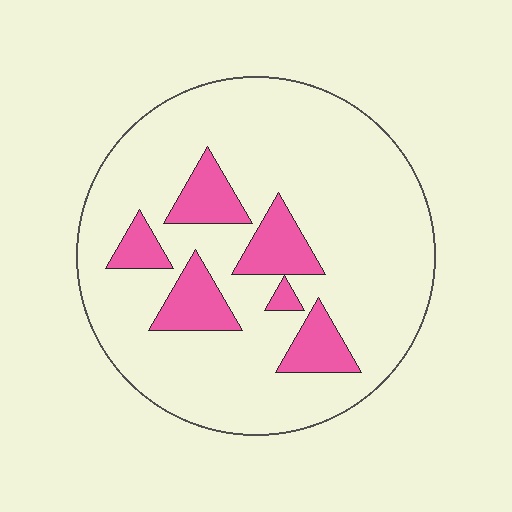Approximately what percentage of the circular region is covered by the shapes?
Approximately 15%.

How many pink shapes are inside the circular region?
6.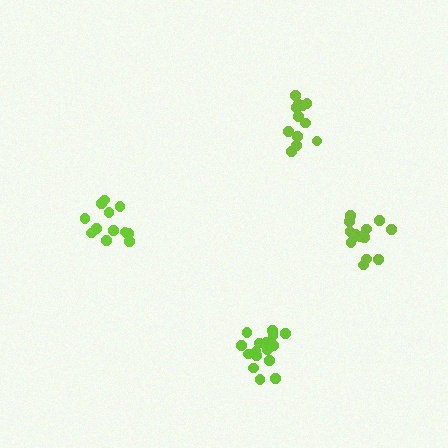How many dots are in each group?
Group 1: 13 dots, Group 2: 14 dots, Group 3: 12 dots, Group 4: 17 dots (56 total).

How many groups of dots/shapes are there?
There are 4 groups.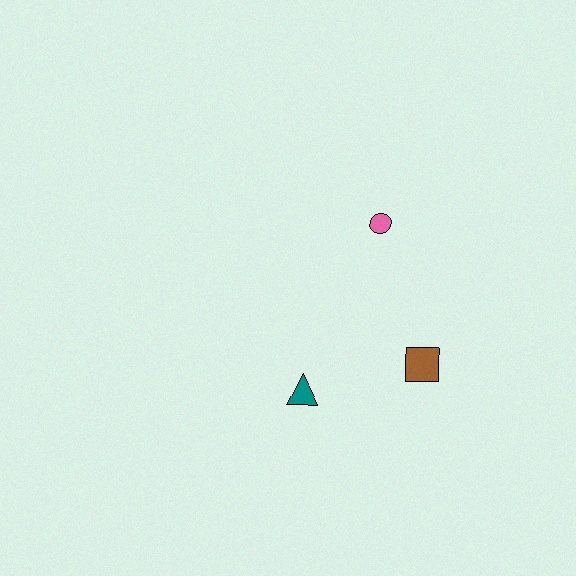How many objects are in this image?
There are 3 objects.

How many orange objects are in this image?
There are no orange objects.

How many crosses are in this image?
There are no crosses.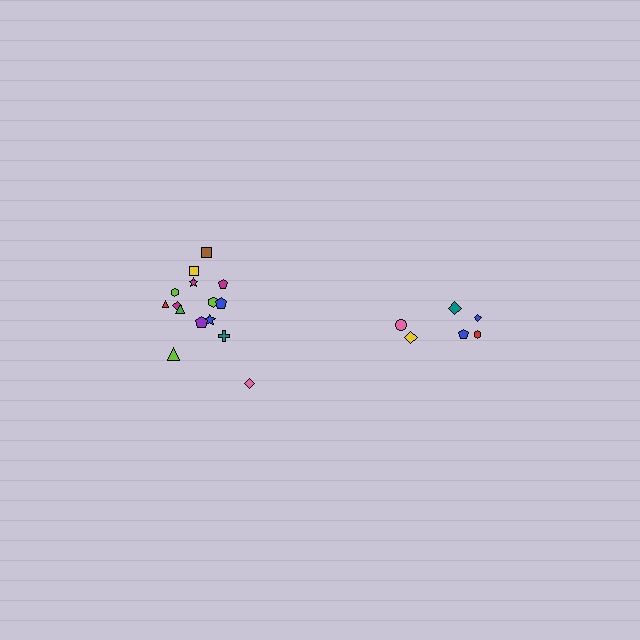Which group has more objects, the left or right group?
The left group.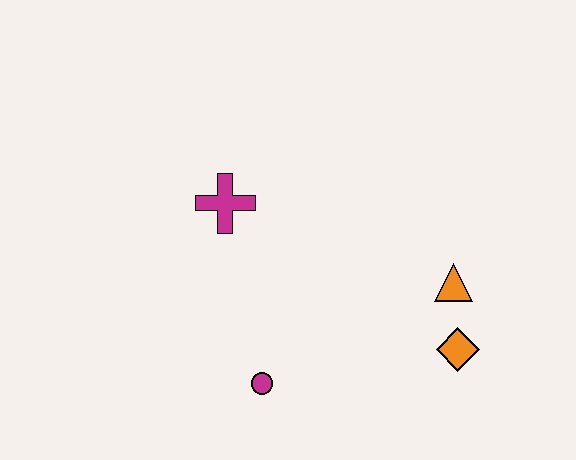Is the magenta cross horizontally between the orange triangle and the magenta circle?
No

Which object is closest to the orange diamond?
The orange triangle is closest to the orange diamond.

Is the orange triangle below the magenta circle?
No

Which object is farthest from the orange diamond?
The magenta cross is farthest from the orange diamond.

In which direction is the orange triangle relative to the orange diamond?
The orange triangle is above the orange diamond.